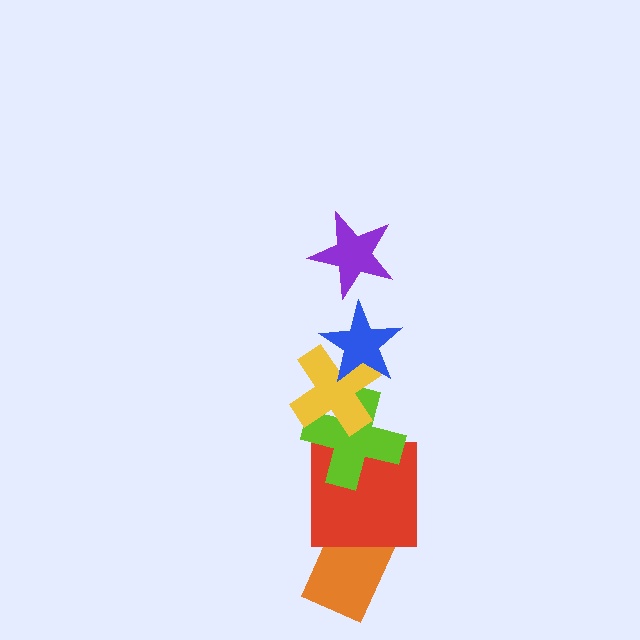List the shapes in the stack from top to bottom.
From top to bottom: the purple star, the blue star, the yellow cross, the lime cross, the red square, the orange rectangle.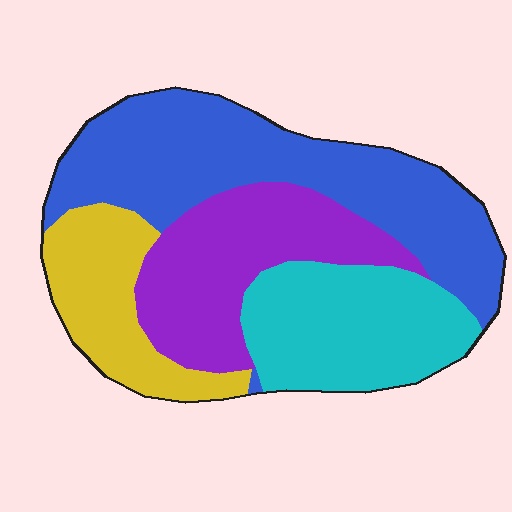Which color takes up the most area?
Blue, at roughly 35%.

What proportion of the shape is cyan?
Cyan takes up between a sixth and a third of the shape.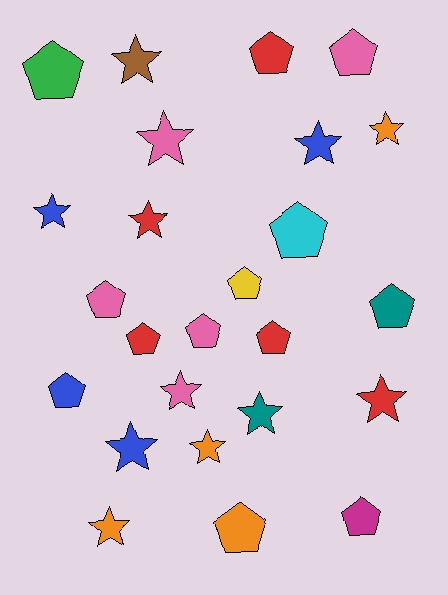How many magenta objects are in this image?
There is 1 magenta object.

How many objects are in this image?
There are 25 objects.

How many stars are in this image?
There are 12 stars.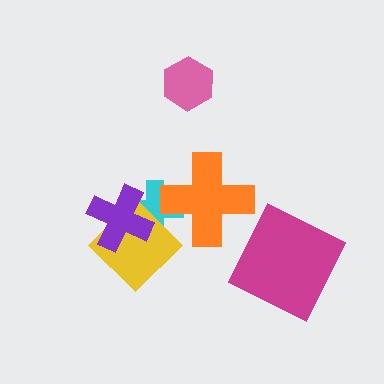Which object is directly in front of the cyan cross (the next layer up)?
The yellow diamond is directly in front of the cyan cross.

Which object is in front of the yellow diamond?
The purple cross is in front of the yellow diamond.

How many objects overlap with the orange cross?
1 object overlaps with the orange cross.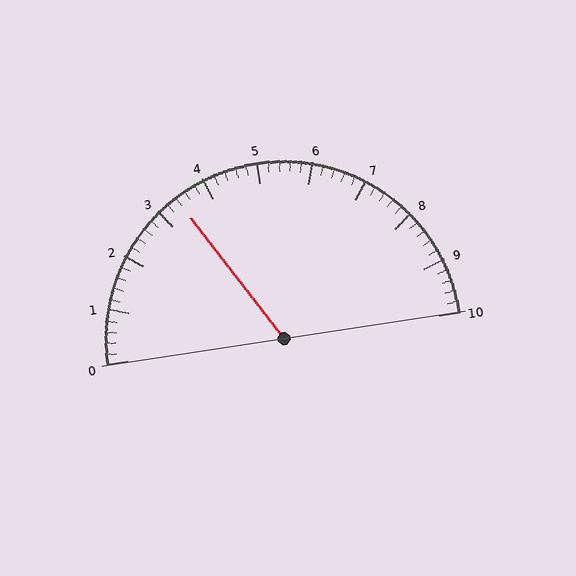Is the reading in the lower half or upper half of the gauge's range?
The reading is in the lower half of the range (0 to 10).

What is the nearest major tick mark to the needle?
The nearest major tick mark is 3.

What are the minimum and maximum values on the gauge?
The gauge ranges from 0 to 10.